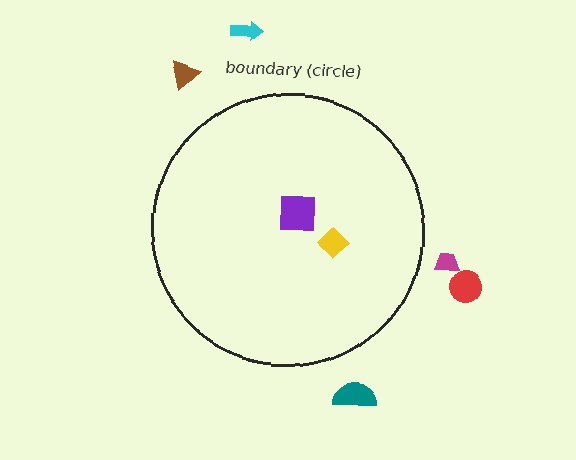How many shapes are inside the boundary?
2 inside, 5 outside.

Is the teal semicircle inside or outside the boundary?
Outside.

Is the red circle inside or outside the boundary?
Outside.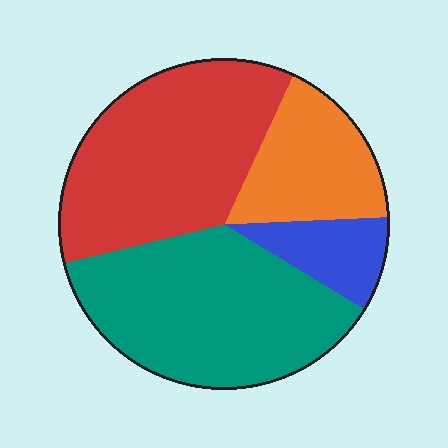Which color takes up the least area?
Blue, at roughly 10%.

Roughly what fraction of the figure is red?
Red takes up between a third and a half of the figure.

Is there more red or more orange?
Red.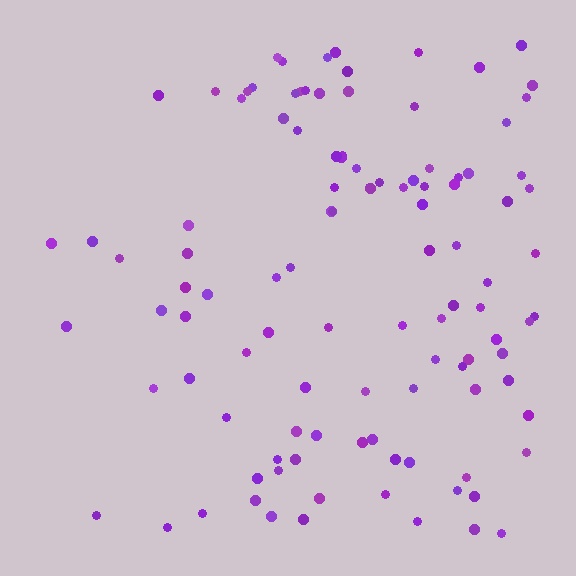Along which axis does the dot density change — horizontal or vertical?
Horizontal.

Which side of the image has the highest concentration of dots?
The right.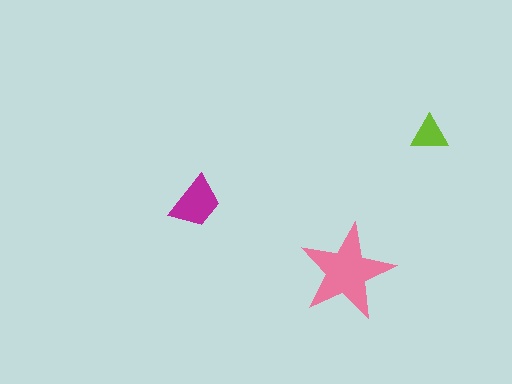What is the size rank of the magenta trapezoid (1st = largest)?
2nd.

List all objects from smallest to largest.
The lime triangle, the magenta trapezoid, the pink star.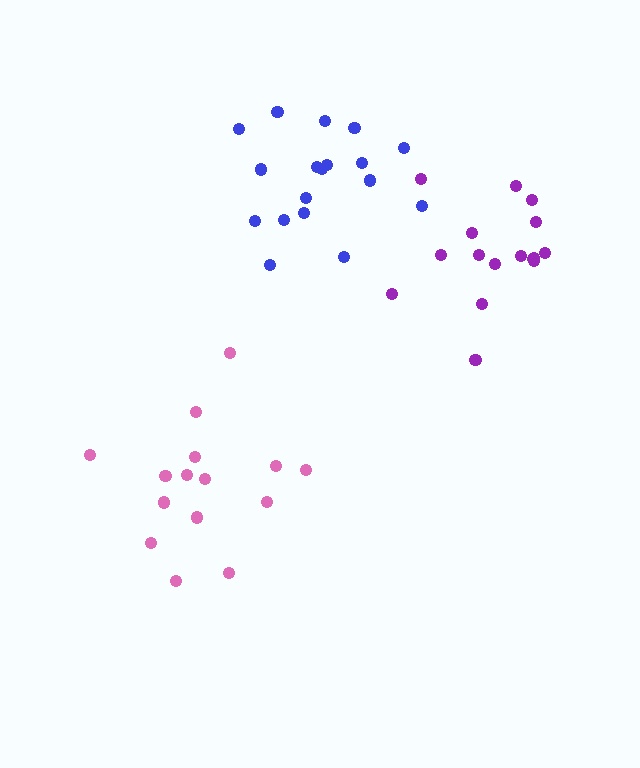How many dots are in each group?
Group 1: 16 dots, Group 2: 18 dots, Group 3: 15 dots (49 total).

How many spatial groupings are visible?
There are 3 spatial groupings.